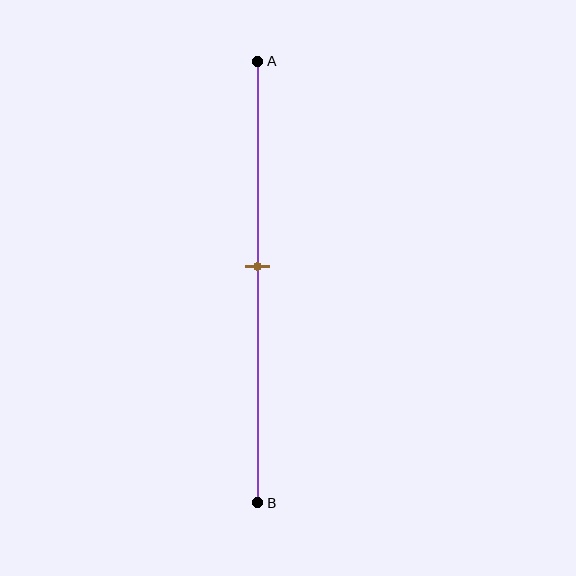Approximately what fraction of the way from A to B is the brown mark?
The brown mark is approximately 45% of the way from A to B.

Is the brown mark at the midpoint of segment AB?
No, the mark is at about 45% from A, not at the 50% midpoint.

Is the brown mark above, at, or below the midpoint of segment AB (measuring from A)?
The brown mark is above the midpoint of segment AB.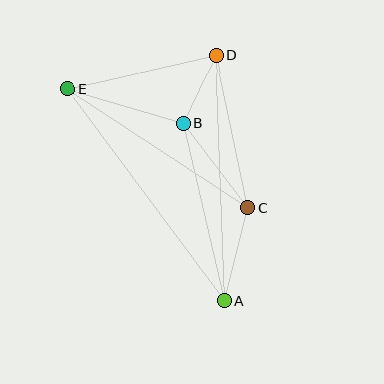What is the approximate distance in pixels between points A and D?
The distance between A and D is approximately 246 pixels.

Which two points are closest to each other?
Points B and D are closest to each other.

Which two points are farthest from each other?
Points A and E are farthest from each other.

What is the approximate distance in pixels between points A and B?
The distance between A and B is approximately 182 pixels.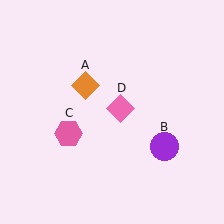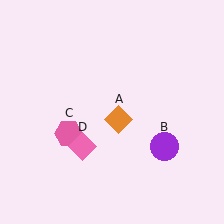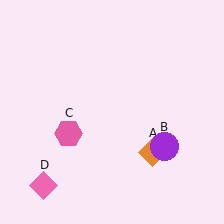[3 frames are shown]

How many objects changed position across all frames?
2 objects changed position: orange diamond (object A), pink diamond (object D).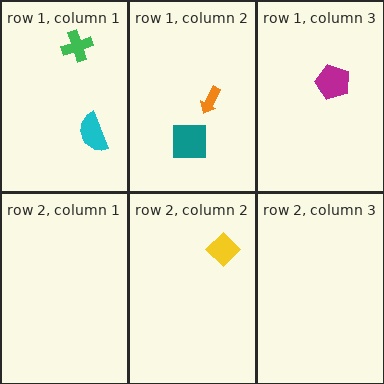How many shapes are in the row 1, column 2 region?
2.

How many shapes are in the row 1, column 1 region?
2.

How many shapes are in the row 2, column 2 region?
1.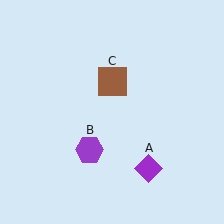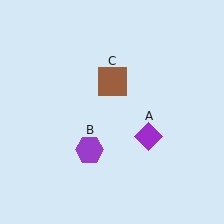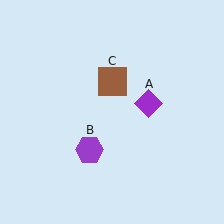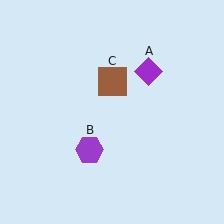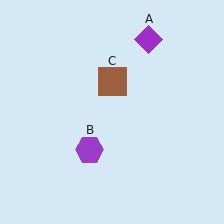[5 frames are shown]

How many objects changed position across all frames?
1 object changed position: purple diamond (object A).